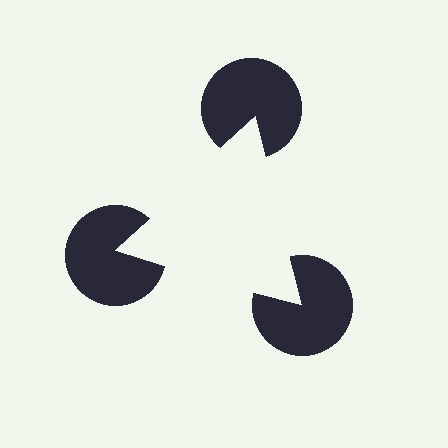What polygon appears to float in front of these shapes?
An illusory triangle — its edges are inferred from the aligned wedge cuts in the pac-man discs, not physically drawn.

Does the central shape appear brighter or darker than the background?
It typically appears slightly brighter than the background, even though no actual brightness change is drawn.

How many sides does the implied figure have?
3 sides.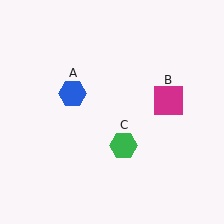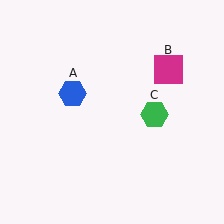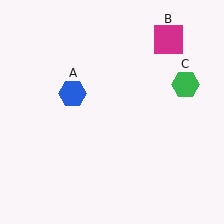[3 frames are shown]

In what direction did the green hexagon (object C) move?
The green hexagon (object C) moved up and to the right.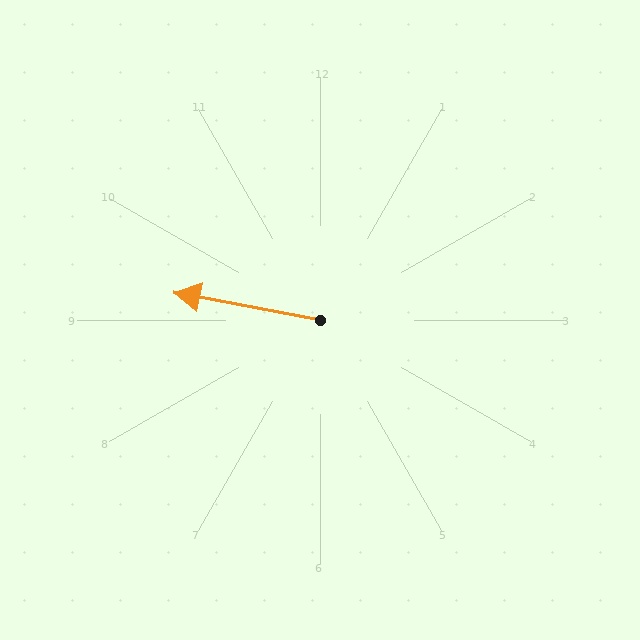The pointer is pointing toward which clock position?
Roughly 9 o'clock.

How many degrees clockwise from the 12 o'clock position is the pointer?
Approximately 281 degrees.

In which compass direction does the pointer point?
West.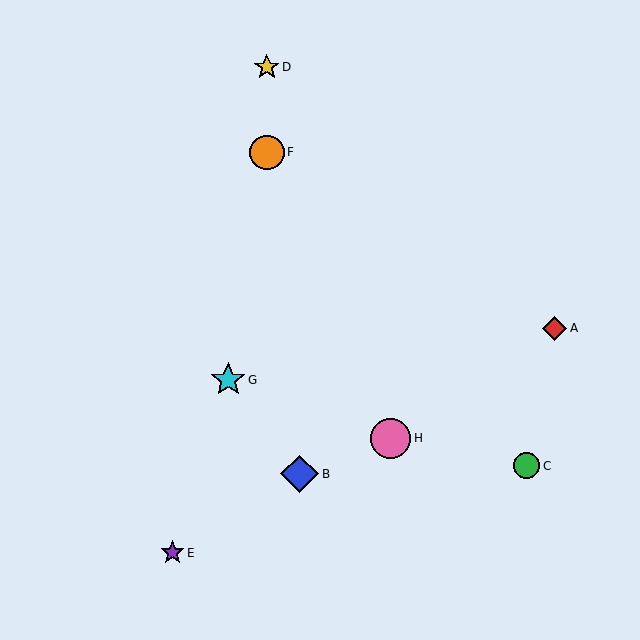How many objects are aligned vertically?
2 objects (D, F) are aligned vertically.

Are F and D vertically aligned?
Yes, both are at x≈267.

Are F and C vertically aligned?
No, F is at x≈267 and C is at x≈527.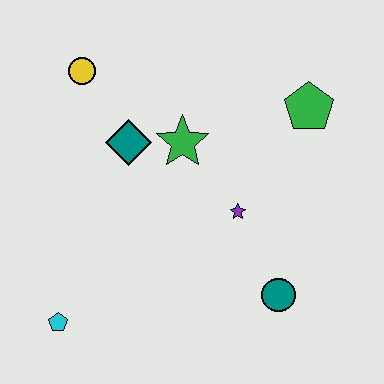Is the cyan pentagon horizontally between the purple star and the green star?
No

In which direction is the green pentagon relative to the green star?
The green pentagon is to the right of the green star.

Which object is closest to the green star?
The teal diamond is closest to the green star.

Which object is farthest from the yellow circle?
The teal circle is farthest from the yellow circle.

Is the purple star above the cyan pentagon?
Yes